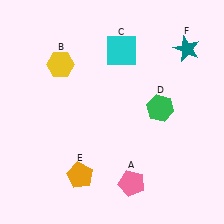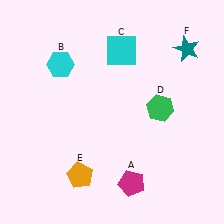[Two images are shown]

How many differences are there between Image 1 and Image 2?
There are 2 differences between the two images.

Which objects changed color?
A changed from pink to magenta. B changed from yellow to cyan.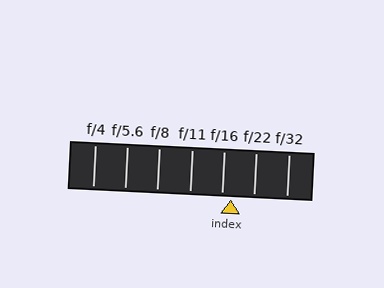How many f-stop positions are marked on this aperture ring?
There are 7 f-stop positions marked.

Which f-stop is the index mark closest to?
The index mark is closest to f/16.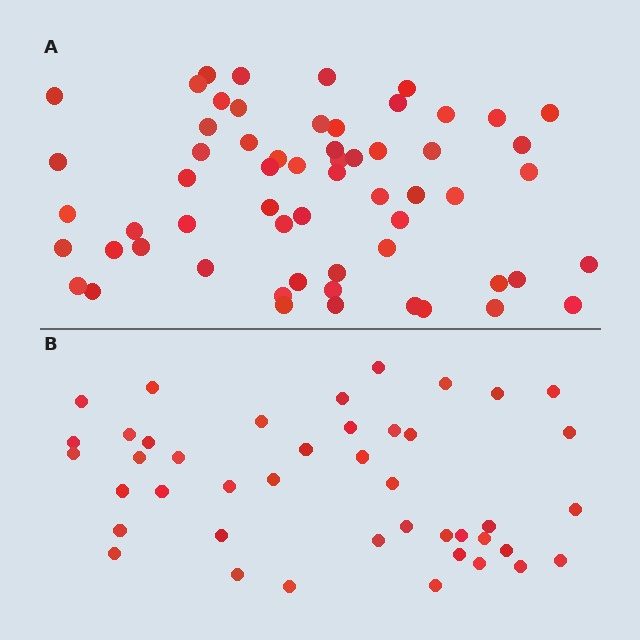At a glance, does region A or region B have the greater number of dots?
Region A (the top region) has more dots.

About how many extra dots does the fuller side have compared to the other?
Region A has approximately 15 more dots than region B.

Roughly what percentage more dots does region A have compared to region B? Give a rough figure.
About 40% more.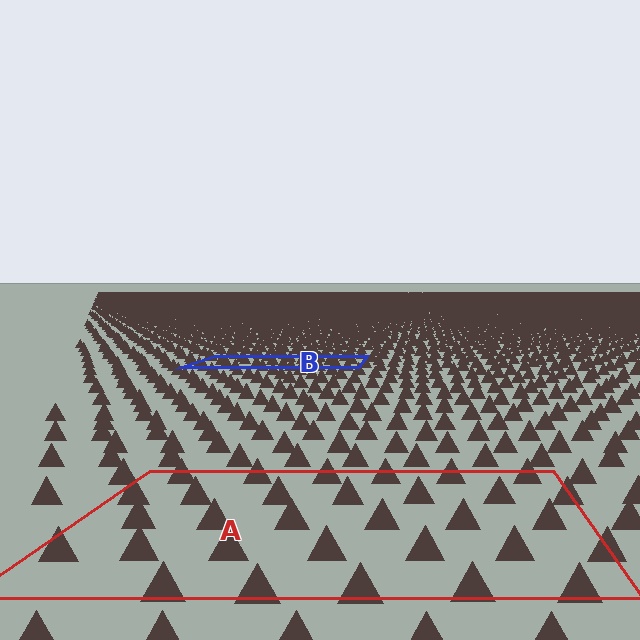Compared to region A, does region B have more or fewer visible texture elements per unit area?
Region B has more texture elements per unit area — they are packed more densely because it is farther away.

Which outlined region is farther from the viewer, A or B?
Region B is farther from the viewer — the texture elements inside it appear smaller and more densely packed.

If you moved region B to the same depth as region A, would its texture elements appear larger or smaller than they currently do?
They would appear larger. At a closer depth, the same texture elements are projected at a bigger on-screen size.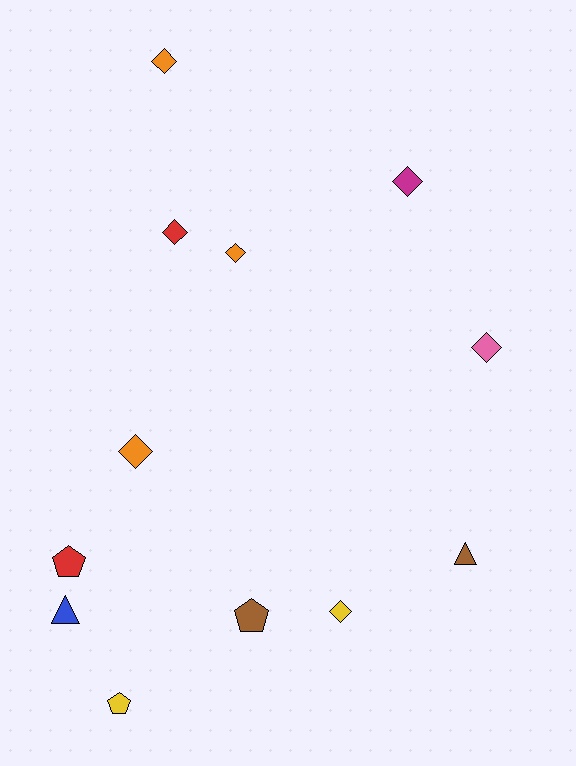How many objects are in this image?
There are 12 objects.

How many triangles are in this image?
There are 2 triangles.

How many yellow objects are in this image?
There are 2 yellow objects.